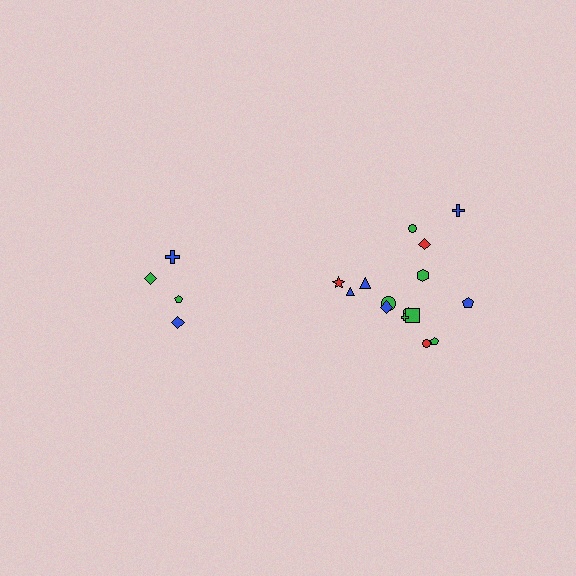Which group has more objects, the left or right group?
The right group.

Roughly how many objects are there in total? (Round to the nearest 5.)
Roughly 20 objects in total.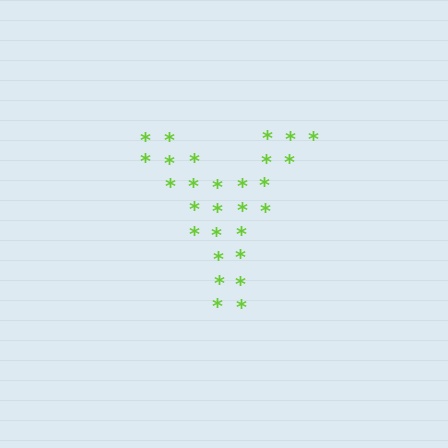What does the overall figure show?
The overall figure shows the letter Y.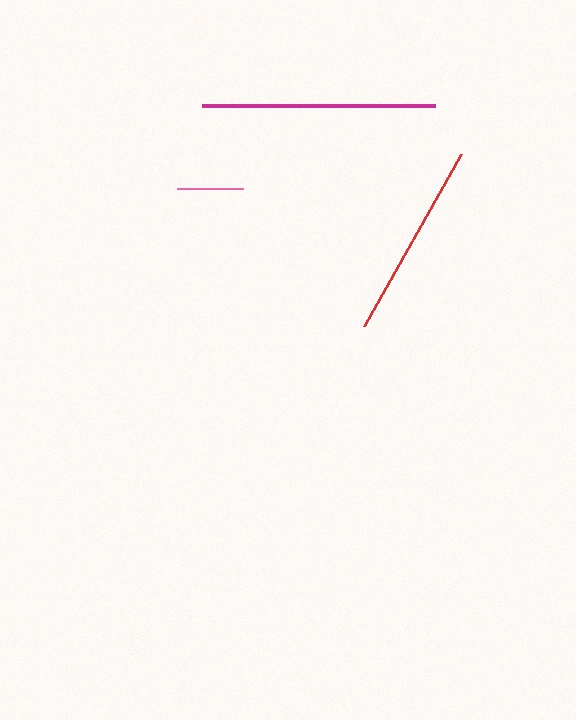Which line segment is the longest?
The magenta line is the longest at approximately 232 pixels.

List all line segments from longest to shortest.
From longest to shortest: magenta, red, pink.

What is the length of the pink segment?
The pink segment is approximately 66 pixels long.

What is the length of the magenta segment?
The magenta segment is approximately 232 pixels long.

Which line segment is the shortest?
The pink line is the shortest at approximately 66 pixels.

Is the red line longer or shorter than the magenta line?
The magenta line is longer than the red line.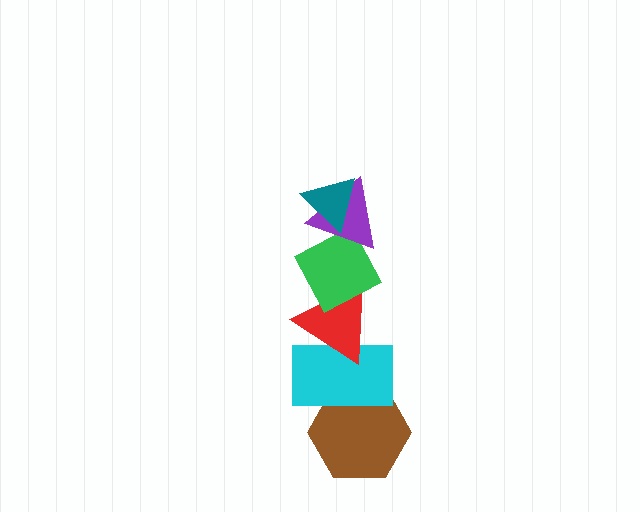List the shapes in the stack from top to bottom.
From top to bottom: the teal triangle, the purple triangle, the green diamond, the red triangle, the cyan rectangle, the brown hexagon.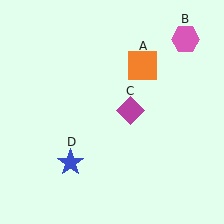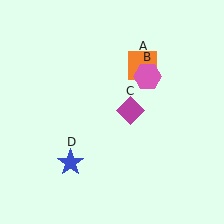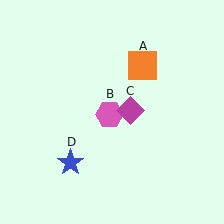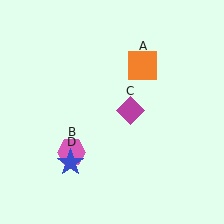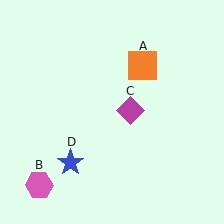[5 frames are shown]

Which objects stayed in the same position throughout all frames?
Orange square (object A) and magenta diamond (object C) and blue star (object D) remained stationary.